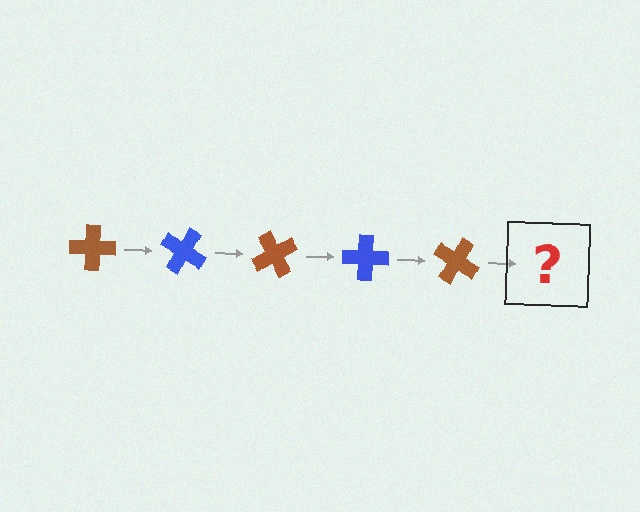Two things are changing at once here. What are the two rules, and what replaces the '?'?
The two rules are that it rotates 30 degrees each step and the color cycles through brown and blue. The '?' should be a blue cross, rotated 150 degrees from the start.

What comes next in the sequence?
The next element should be a blue cross, rotated 150 degrees from the start.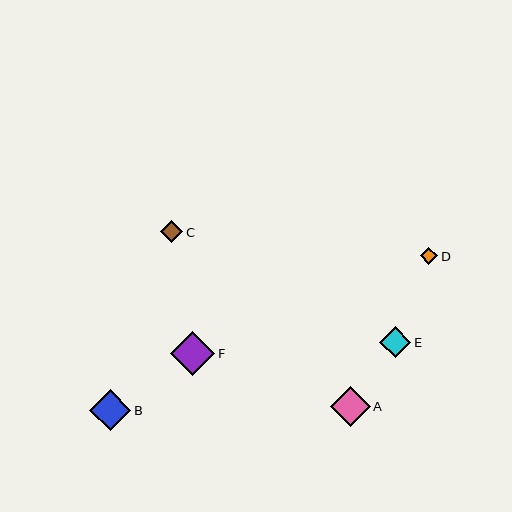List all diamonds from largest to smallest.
From largest to smallest: F, B, A, E, C, D.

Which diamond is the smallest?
Diamond D is the smallest with a size of approximately 18 pixels.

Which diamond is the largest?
Diamond F is the largest with a size of approximately 44 pixels.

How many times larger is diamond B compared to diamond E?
Diamond B is approximately 1.3 times the size of diamond E.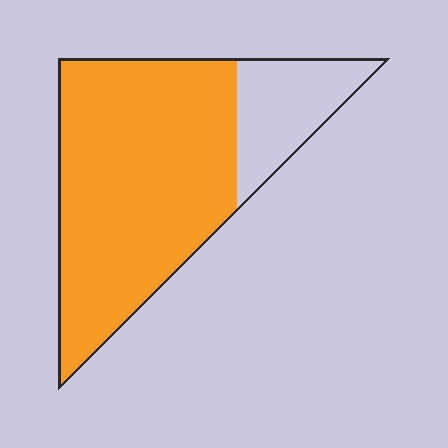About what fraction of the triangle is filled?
About four fifths (4/5).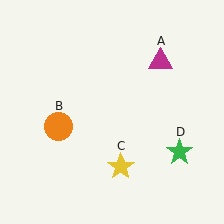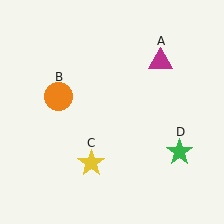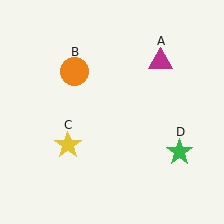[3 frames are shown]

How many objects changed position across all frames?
2 objects changed position: orange circle (object B), yellow star (object C).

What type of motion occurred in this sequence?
The orange circle (object B), yellow star (object C) rotated clockwise around the center of the scene.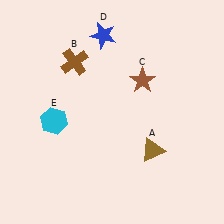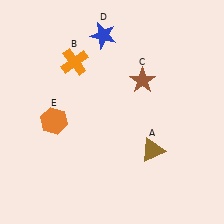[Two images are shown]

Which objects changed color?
B changed from brown to orange. E changed from cyan to orange.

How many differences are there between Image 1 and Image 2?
There are 2 differences between the two images.